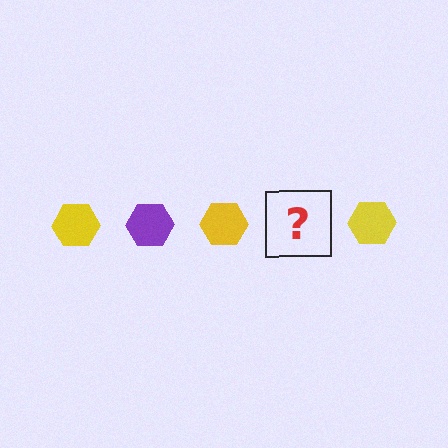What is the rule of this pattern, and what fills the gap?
The rule is that the pattern cycles through yellow, purple hexagons. The gap should be filled with a purple hexagon.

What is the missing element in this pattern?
The missing element is a purple hexagon.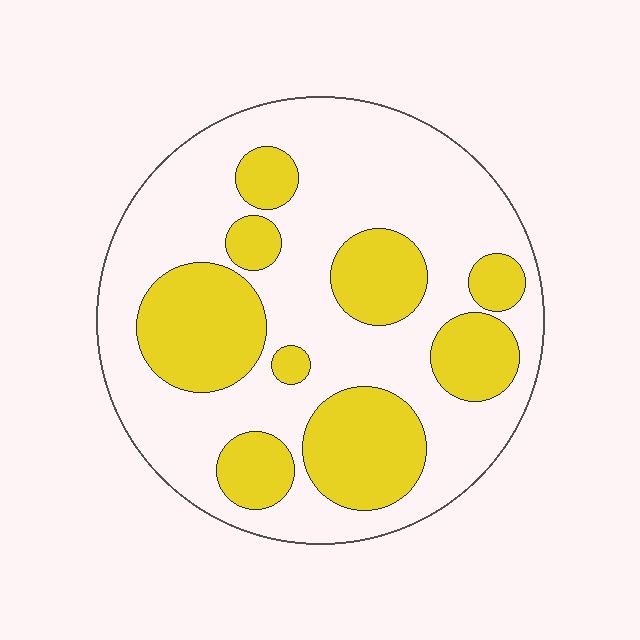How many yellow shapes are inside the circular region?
9.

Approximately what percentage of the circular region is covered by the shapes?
Approximately 35%.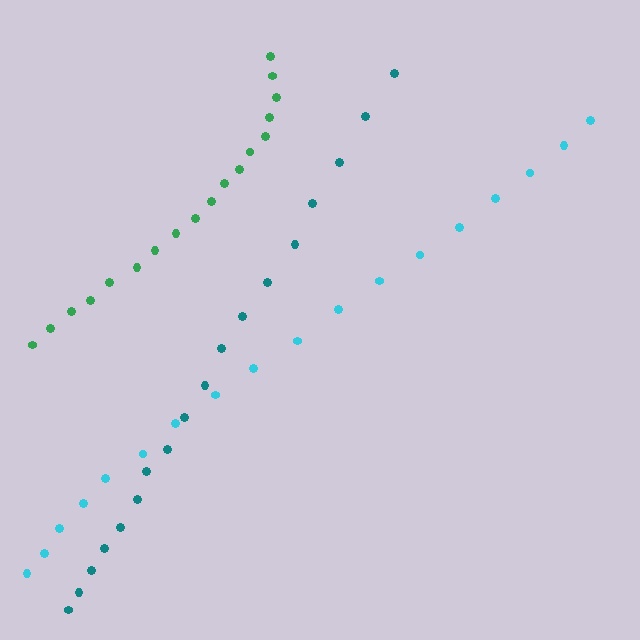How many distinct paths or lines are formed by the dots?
There are 3 distinct paths.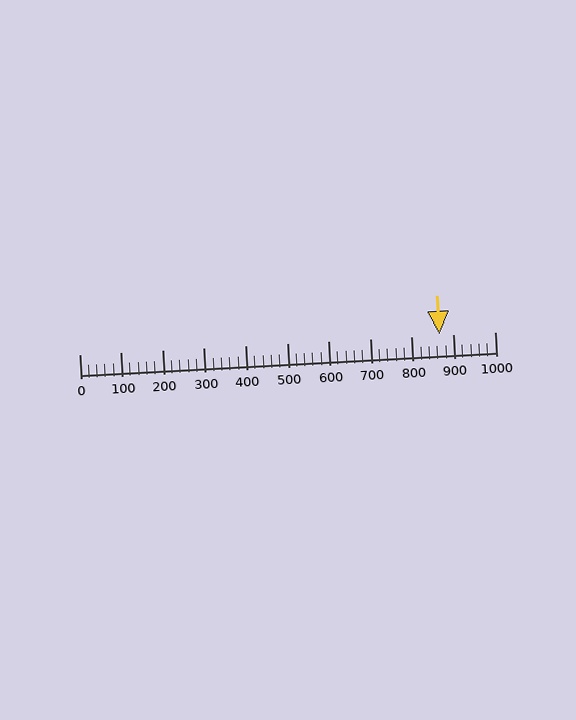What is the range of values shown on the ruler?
The ruler shows values from 0 to 1000.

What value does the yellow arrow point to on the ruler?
The yellow arrow points to approximately 866.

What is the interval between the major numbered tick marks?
The major tick marks are spaced 100 units apart.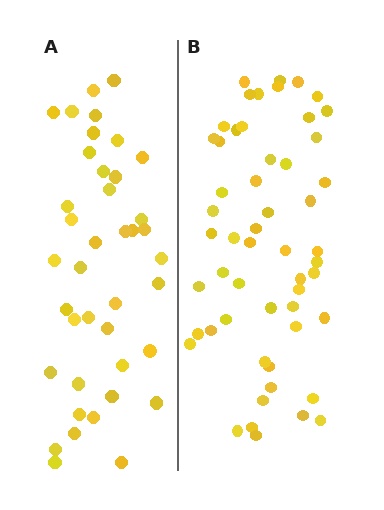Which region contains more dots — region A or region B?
Region B (the right region) has more dots.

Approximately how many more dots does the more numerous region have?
Region B has approximately 15 more dots than region A.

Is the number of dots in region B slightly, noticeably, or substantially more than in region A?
Region B has noticeably more, but not dramatically so. The ratio is roughly 1.4 to 1.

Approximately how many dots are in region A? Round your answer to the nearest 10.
About 40 dots.